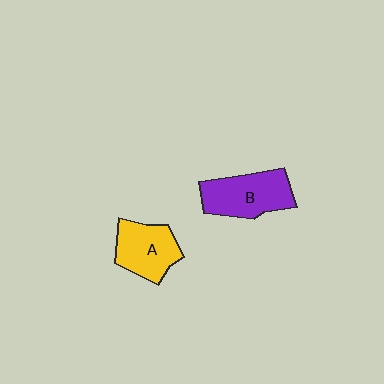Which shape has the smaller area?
Shape A (yellow).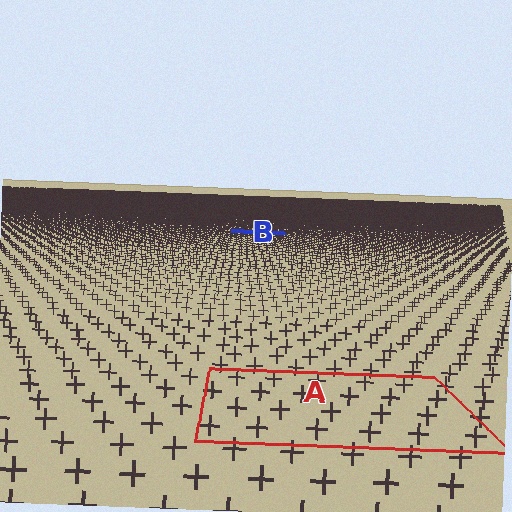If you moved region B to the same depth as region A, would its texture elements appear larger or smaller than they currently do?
They would appear larger. At a closer depth, the same texture elements are projected at a bigger on-screen size.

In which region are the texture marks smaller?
The texture marks are smaller in region B, because it is farther away.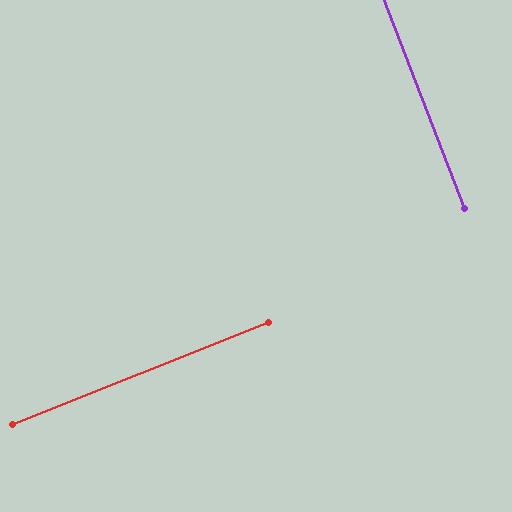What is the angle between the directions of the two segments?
Approximately 89 degrees.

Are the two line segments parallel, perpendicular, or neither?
Perpendicular — they meet at approximately 89°.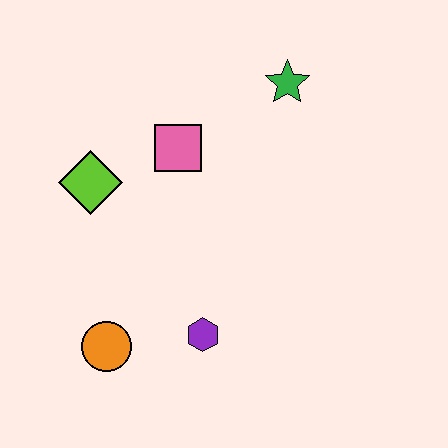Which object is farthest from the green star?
The orange circle is farthest from the green star.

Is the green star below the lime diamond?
No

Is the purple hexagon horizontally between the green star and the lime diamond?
Yes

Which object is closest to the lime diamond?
The pink square is closest to the lime diamond.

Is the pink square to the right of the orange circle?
Yes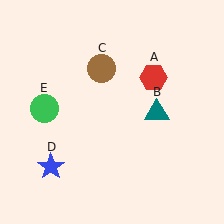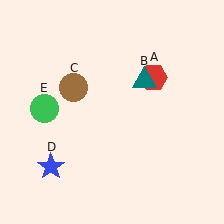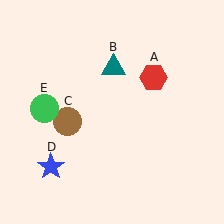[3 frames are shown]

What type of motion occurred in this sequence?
The teal triangle (object B), brown circle (object C) rotated counterclockwise around the center of the scene.